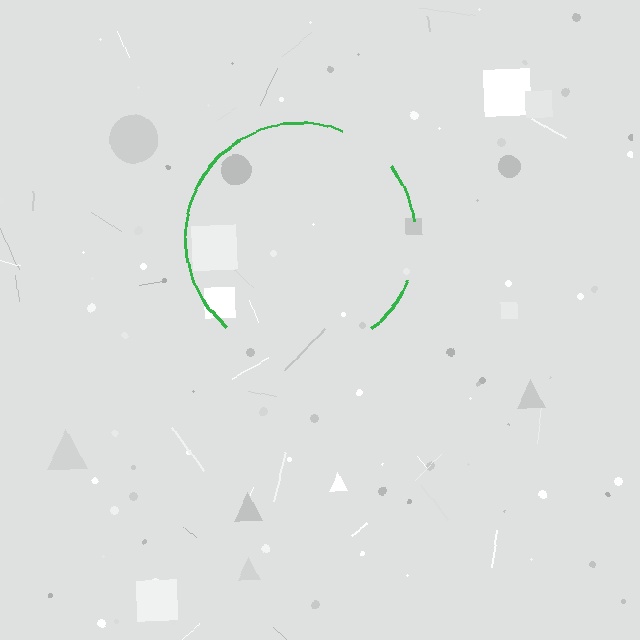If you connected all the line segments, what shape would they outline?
They would outline a circle.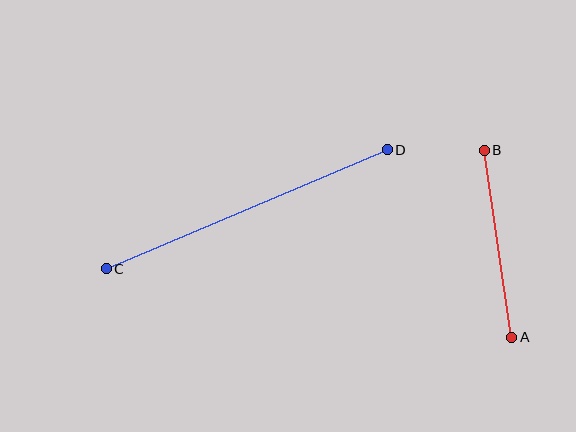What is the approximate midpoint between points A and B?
The midpoint is at approximately (498, 244) pixels.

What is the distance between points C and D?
The distance is approximately 305 pixels.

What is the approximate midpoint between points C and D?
The midpoint is at approximately (247, 209) pixels.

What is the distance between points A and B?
The distance is approximately 189 pixels.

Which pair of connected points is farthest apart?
Points C and D are farthest apart.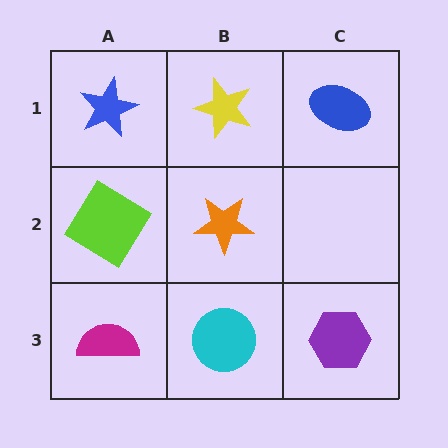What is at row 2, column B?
An orange star.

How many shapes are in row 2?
2 shapes.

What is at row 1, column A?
A blue star.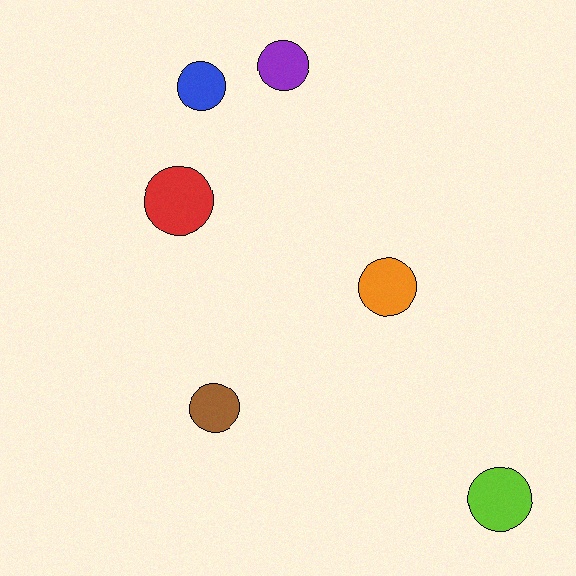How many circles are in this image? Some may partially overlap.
There are 6 circles.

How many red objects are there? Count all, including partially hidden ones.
There is 1 red object.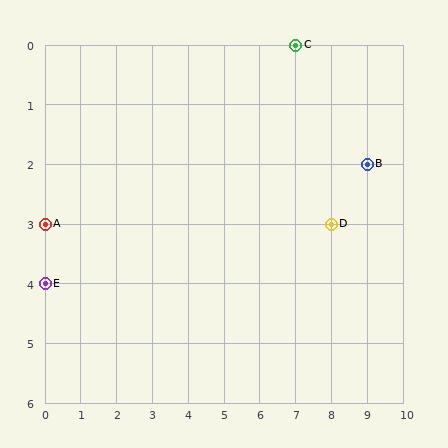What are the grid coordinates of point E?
Point E is at grid coordinates (0, 4).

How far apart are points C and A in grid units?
Points C and A are 7 columns and 3 rows apart (about 7.6 grid units diagonally).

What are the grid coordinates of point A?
Point A is at grid coordinates (0, 3).